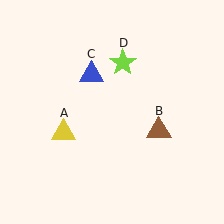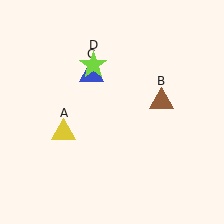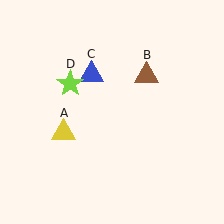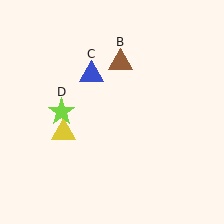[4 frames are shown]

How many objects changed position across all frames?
2 objects changed position: brown triangle (object B), lime star (object D).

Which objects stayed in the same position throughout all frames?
Yellow triangle (object A) and blue triangle (object C) remained stationary.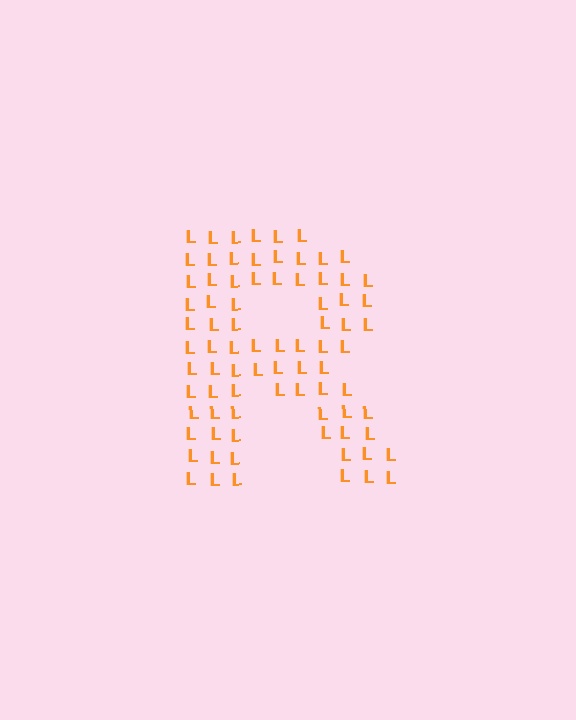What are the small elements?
The small elements are letter L's.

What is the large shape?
The large shape is the letter R.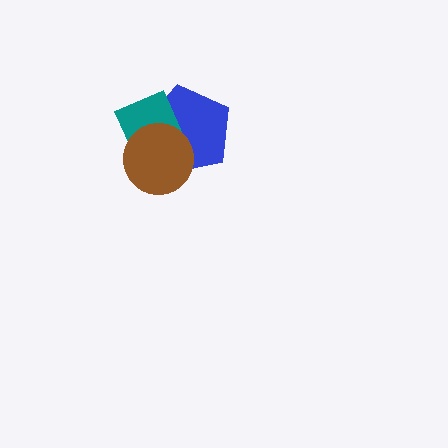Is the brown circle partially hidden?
No, no other shape covers it.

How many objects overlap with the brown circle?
2 objects overlap with the brown circle.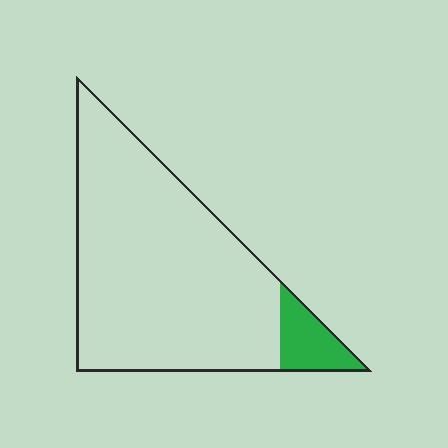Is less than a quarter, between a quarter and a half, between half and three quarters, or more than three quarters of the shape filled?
Less than a quarter.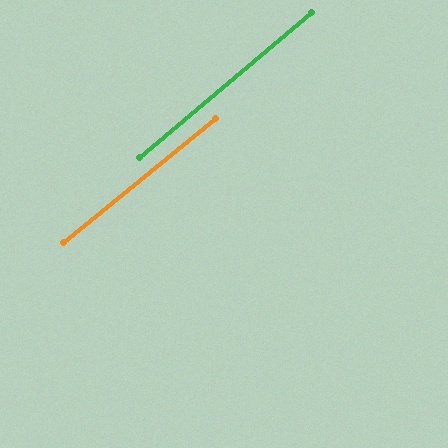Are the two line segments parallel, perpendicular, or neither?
Parallel — their directions differ by only 0.8°.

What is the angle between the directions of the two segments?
Approximately 1 degree.